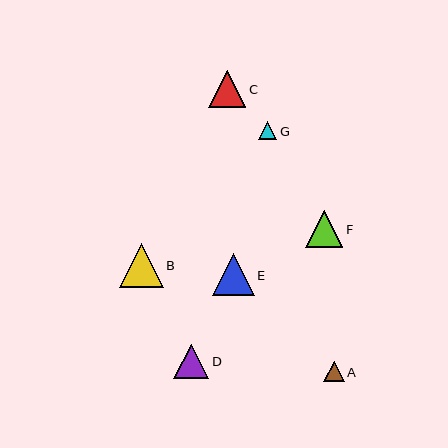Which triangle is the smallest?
Triangle G is the smallest with a size of approximately 18 pixels.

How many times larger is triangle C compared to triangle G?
Triangle C is approximately 2.0 times the size of triangle G.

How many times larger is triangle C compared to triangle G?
Triangle C is approximately 2.0 times the size of triangle G.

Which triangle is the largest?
Triangle B is the largest with a size of approximately 44 pixels.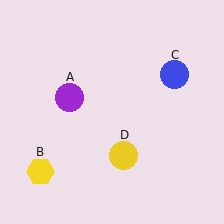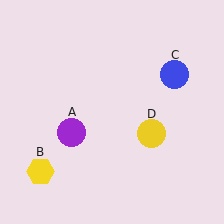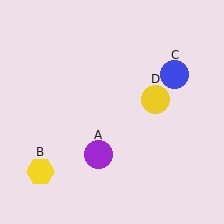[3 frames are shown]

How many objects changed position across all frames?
2 objects changed position: purple circle (object A), yellow circle (object D).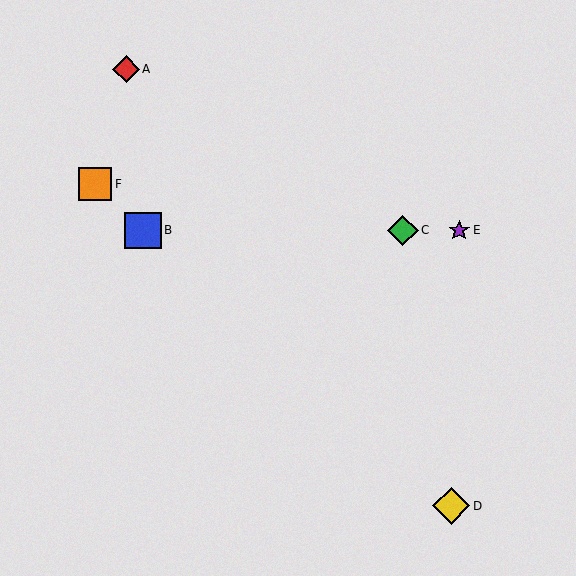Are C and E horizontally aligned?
Yes, both are at y≈230.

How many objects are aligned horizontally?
3 objects (B, C, E) are aligned horizontally.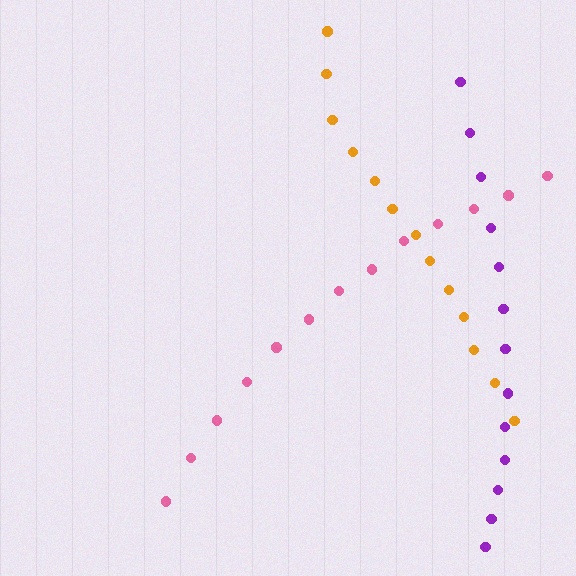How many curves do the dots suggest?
There are 3 distinct paths.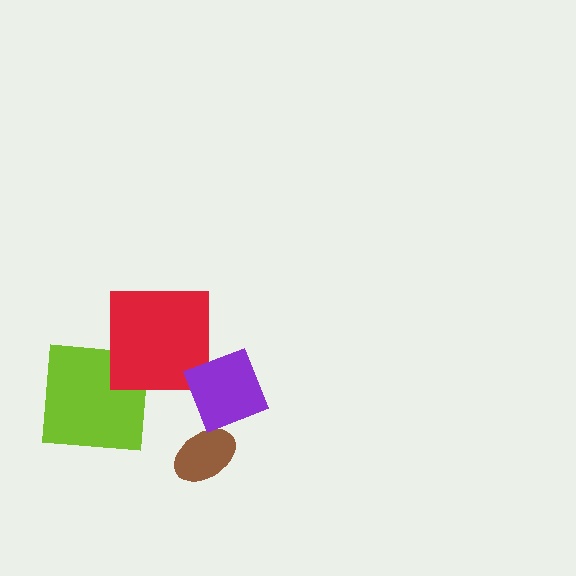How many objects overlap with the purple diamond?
2 objects overlap with the purple diamond.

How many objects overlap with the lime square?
1 object overlaps with the lime square.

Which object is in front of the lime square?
The red square is in front of the lime square.